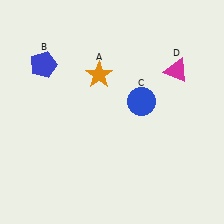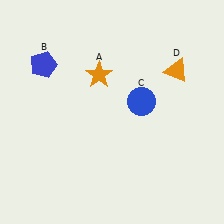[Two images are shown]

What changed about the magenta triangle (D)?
In Image 1, D is magenta. In Image 2, it changed to orange.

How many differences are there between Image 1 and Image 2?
There is 1 difference between the two images.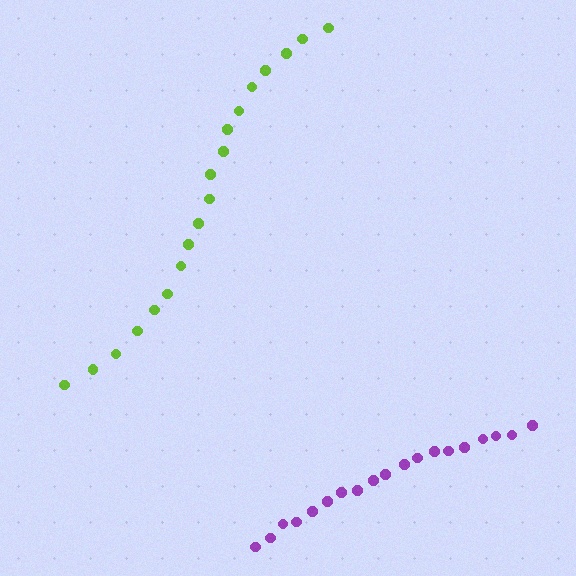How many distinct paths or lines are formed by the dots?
There are 2 distinct paths.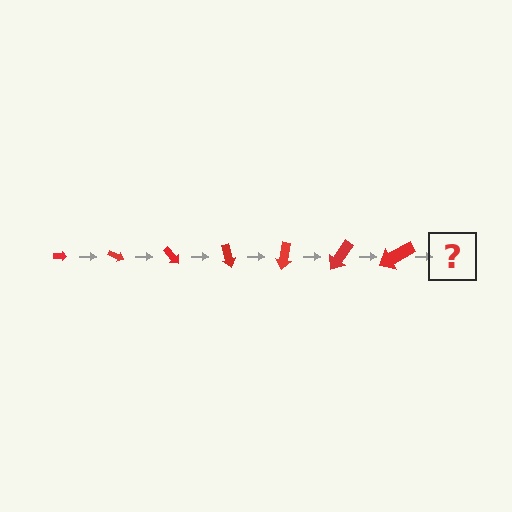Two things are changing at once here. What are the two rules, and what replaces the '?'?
The two rules are that the arrow grows larger each step and it rotates 25 degrees each step. The '?' should be an arrow, larger than the previous one and rotated 175 degrees from the start.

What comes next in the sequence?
The next element should be an arrow, larger than the previous one and rotated 175 degrees from the start.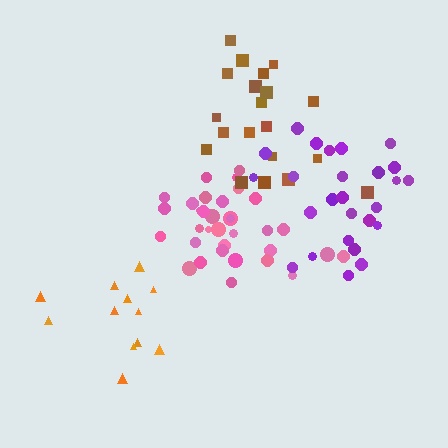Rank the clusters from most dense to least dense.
pink, purple, orange, brown.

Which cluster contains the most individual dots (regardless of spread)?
Pink (34).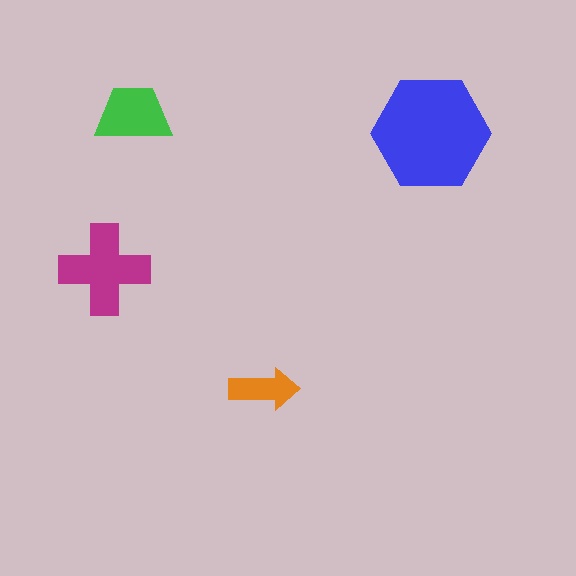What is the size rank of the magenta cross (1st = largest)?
2nd.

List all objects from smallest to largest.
The orange arrow, the green trapezoid, the magenta cross, the blue hexagon.